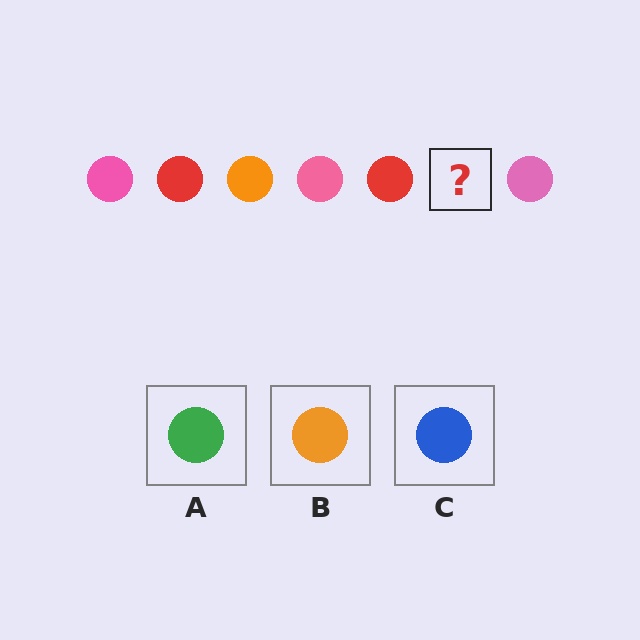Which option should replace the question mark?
Option B.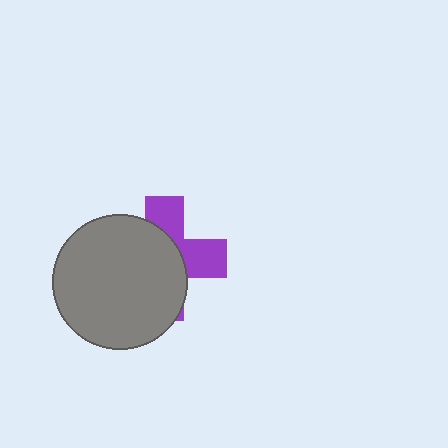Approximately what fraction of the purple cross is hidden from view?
Roughly 62% of the purple cross is hidden behind the gray circle.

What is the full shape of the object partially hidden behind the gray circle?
The partially hidden object is a purple cross.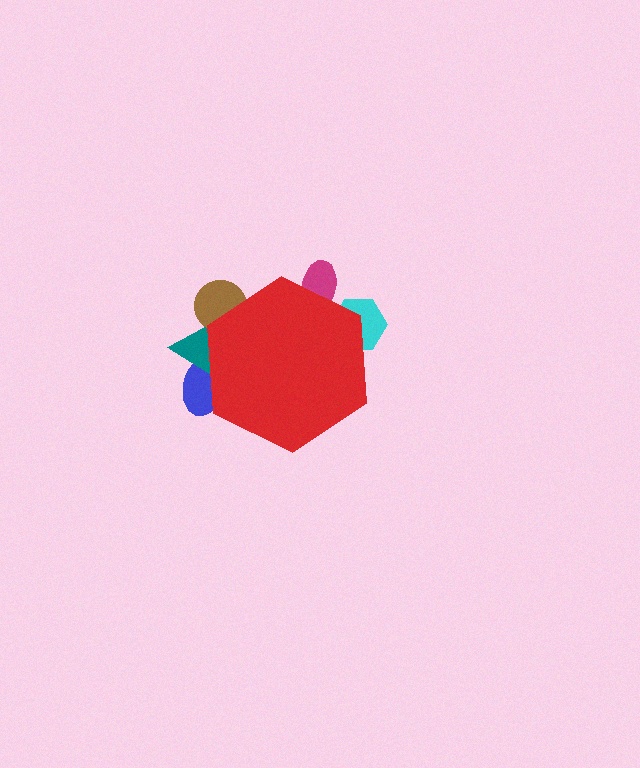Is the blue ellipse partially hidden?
Yes, the blue ellipse is partially hidden behind the red hexagon.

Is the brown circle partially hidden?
Yes, the brown circle is partially hidden behind the red hexagon.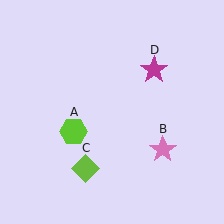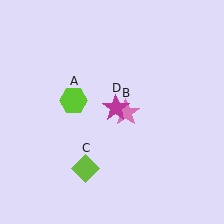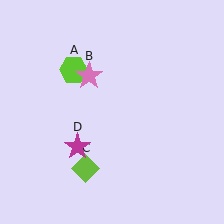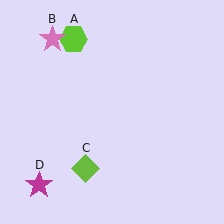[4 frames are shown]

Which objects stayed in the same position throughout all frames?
Lime diamond (object C) remained stationary.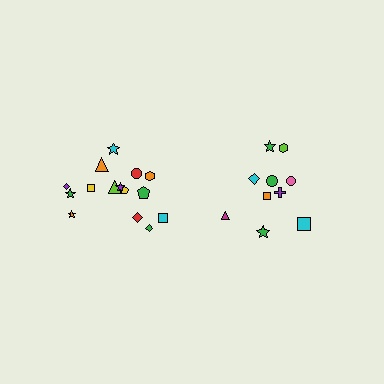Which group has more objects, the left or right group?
The left group.